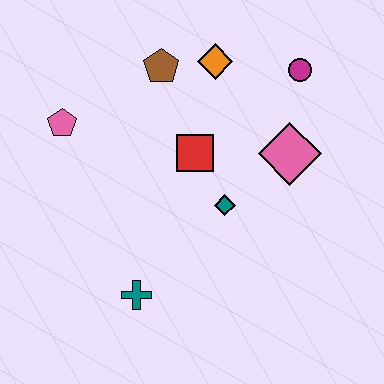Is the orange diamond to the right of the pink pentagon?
Yes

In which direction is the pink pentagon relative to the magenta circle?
The pink pentagon is to the left of the magenta circle.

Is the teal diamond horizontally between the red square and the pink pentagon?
No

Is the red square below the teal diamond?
No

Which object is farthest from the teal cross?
The magenta circle is farthest from the teal cross.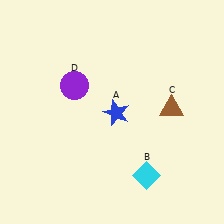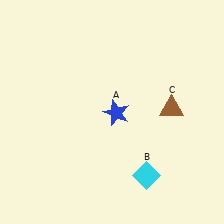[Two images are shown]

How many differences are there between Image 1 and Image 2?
There is 1 difference between the two images.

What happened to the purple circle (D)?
The purple circle (D) was removed in Image 2. It was in the top-left area of Image 1.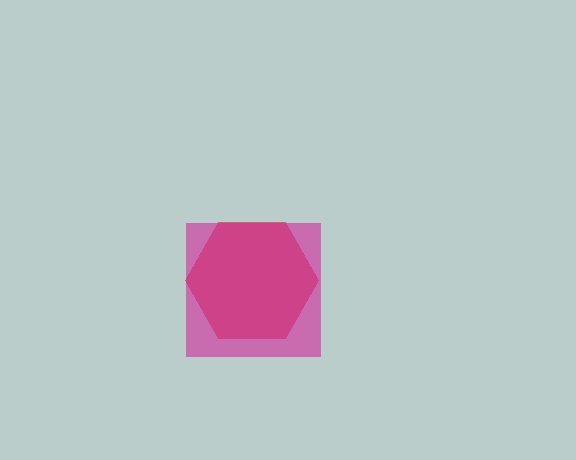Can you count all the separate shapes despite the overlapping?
Yes, there are 2 separate shapes.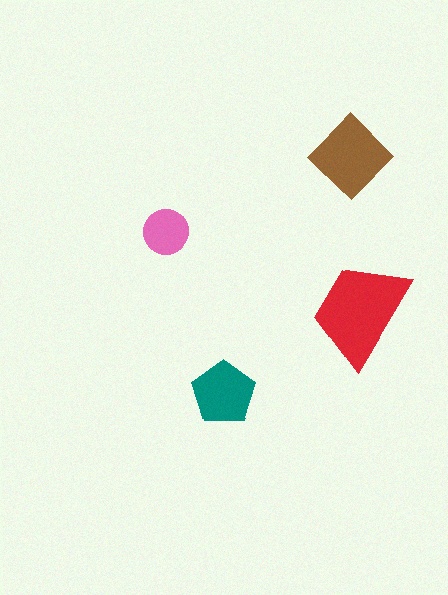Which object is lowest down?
The teal pentagon is bottommost.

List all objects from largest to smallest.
The red trapezoid, the brown diamond, the teal pentagon, the pink circle.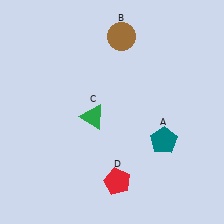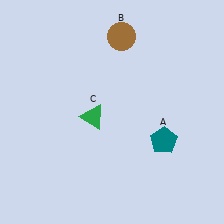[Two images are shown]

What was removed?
The red pentagon (D) was removed in Image 2.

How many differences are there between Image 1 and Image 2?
There is 1 difference between the two images.